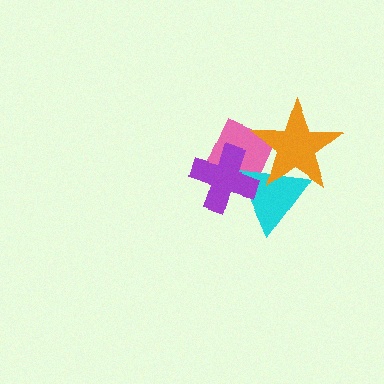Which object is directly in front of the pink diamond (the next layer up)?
The cyan triangle is directly in front of the pink diamond.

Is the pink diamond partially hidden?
Yes, it is partially covered by another shape.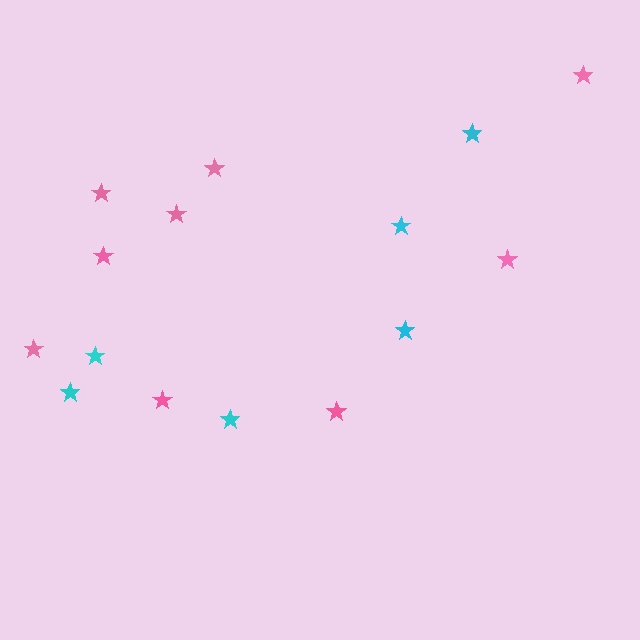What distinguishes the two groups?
There are 2 groups: one group of pink stars (9) and one group of cyan stars (6).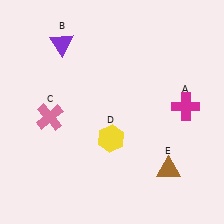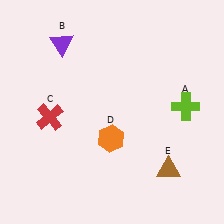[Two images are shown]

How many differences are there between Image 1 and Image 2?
There are 3 differences between the two images.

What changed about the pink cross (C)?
In Image 1, C is pink. In Image 2, it changed to red.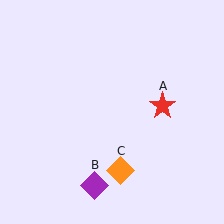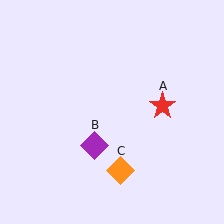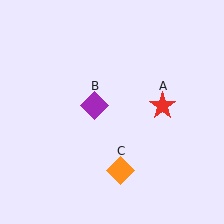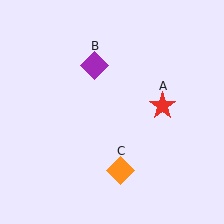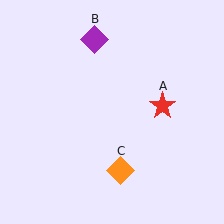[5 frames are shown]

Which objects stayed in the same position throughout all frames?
Red star (object A) and orange diamond (object C) remained stationary.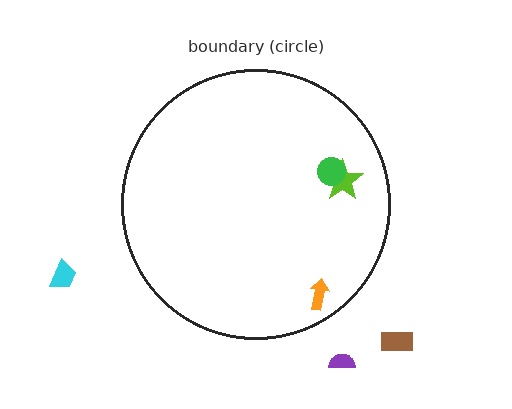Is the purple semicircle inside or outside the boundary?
Outside.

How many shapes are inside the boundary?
3 inside, 3 outside.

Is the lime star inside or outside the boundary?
Inside.